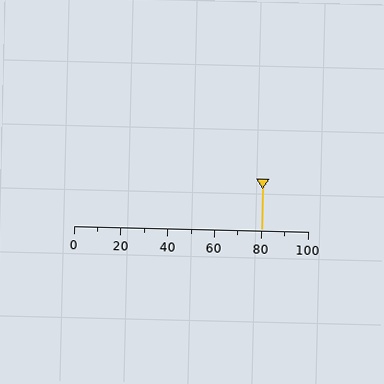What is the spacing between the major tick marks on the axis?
The major ticks are spaced 20 apart.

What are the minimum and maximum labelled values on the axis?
The axis runs from 0 to 100.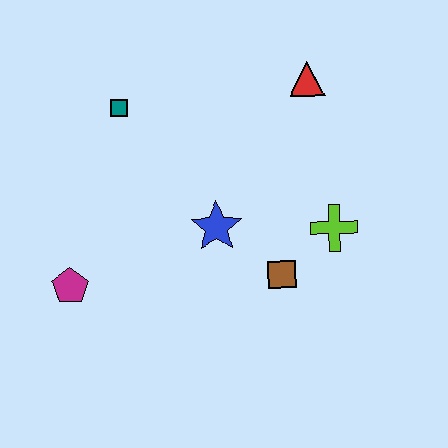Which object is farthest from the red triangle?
The magenta pentagon is farthest from the red triangle.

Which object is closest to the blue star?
The brown square is closest to the blue star.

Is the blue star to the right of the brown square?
No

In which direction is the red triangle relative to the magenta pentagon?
The red triangle is to the right of the magenta pentagon.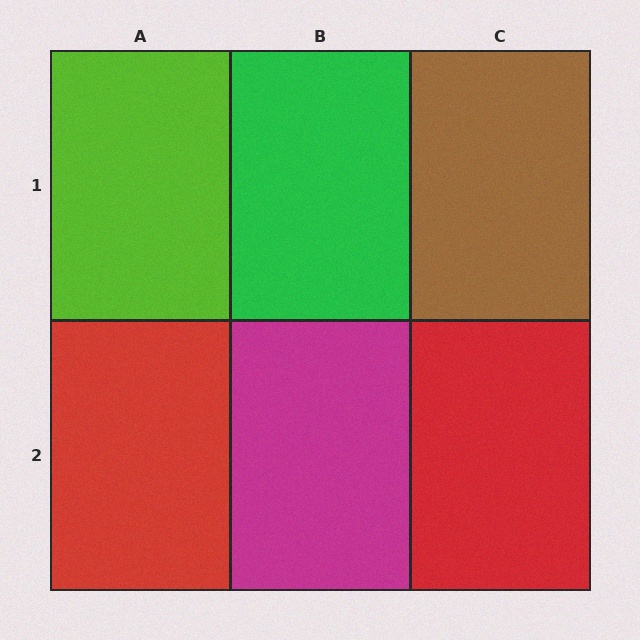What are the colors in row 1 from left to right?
Lime, green, brown.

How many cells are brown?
1 cell is brown.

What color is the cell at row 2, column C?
Red.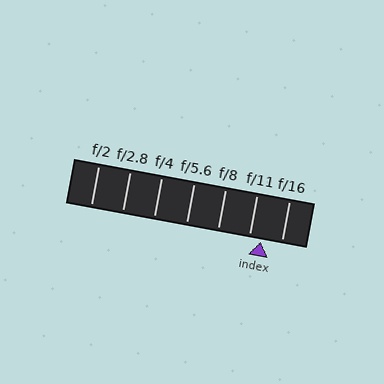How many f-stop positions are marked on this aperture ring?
There are 7 f-stop positions marked.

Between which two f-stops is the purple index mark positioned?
The index mark is between f/11 and f/16.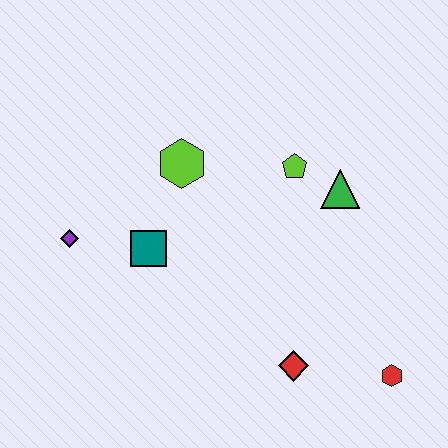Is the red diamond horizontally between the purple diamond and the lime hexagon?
No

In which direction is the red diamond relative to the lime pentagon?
The red diamond is below the lime pentagon.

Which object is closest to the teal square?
The purple diamond is closest to the teal square.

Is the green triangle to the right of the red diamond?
Yes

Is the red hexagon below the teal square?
Yes